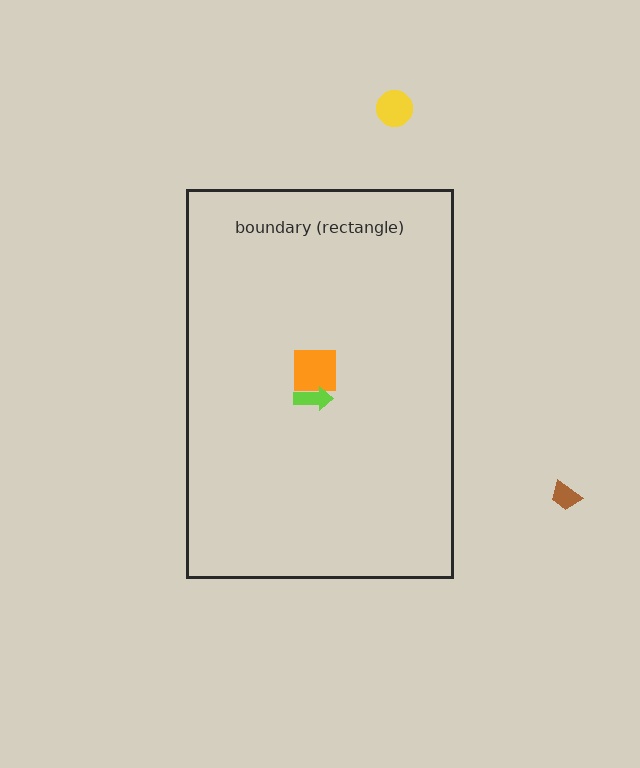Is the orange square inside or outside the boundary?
Inside.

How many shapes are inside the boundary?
2 inside, 2 outside.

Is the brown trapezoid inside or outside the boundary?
Outside.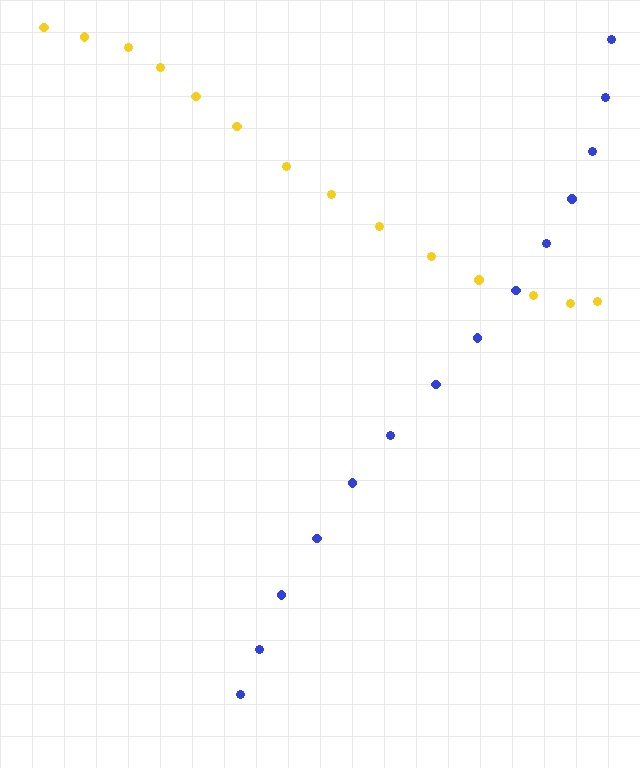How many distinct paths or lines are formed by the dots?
There are 2 distinct paths.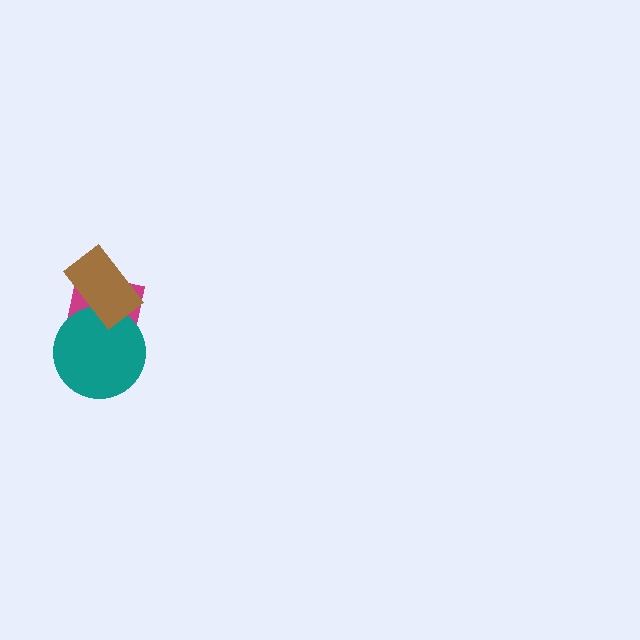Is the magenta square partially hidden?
Yes, it is partially covered by another shape.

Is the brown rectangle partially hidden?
No, no other shape covers it.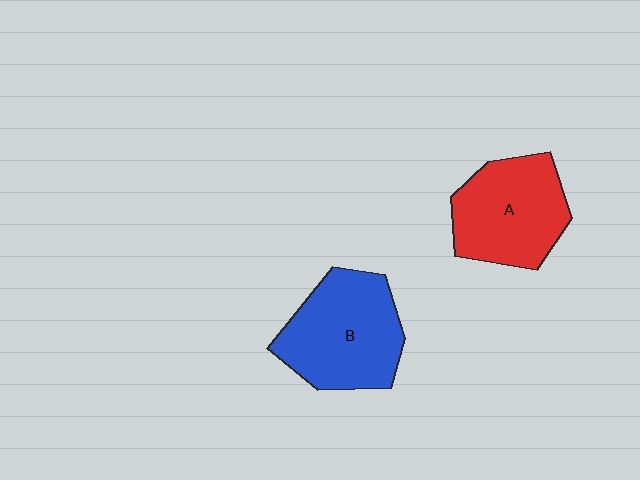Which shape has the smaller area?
Shape A (red).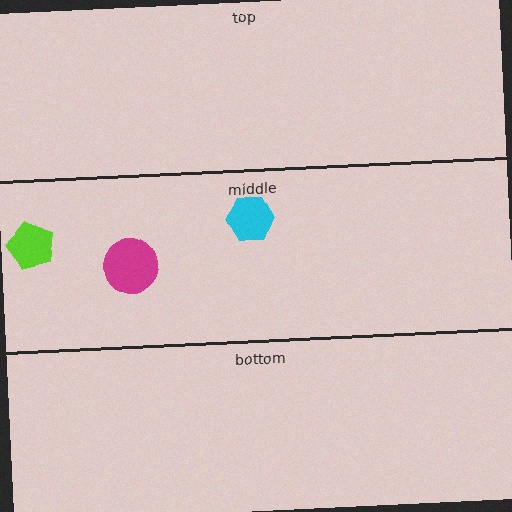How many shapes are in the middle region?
3.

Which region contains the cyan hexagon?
The middle region.